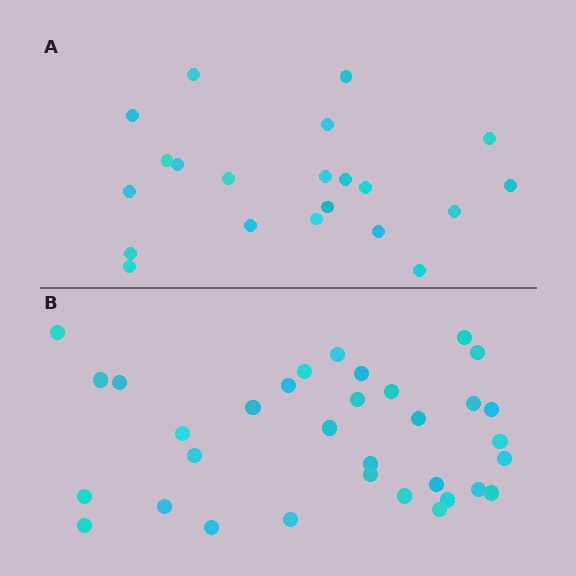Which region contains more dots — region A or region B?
Region B (the bottom region) has more dots.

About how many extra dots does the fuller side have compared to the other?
Region B has roughly 12 or so more dots than region A.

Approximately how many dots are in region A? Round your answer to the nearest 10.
About 20 dots. (The exact count is 21, which rounds to 20.)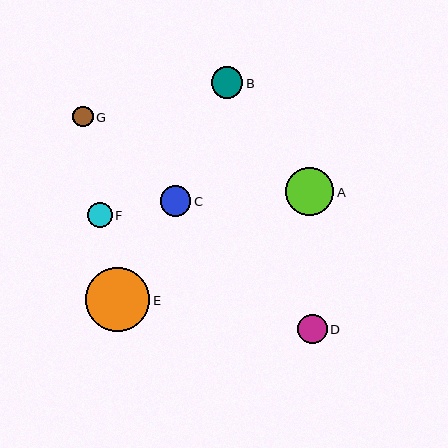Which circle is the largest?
Circle E is the largest with a size of approximately 64 pixels.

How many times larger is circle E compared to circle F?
Circle E is approximately 2.6 times the size of circle F.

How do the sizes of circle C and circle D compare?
Circle C and circle D are approximately the same size.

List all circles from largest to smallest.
From largest to smallest: E, A, B, C, D, F, G.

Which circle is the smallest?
Circle G is the smallest with a size of approximately 20 pixels.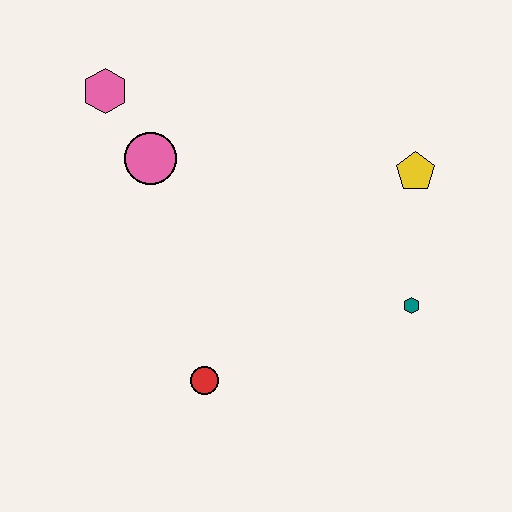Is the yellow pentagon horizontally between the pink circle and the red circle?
No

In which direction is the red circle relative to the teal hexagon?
The red circle is to the left of the teal hexagon.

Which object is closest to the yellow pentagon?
The teal hexagon is closest to the yellow pentagon.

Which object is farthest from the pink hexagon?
The teal hexagon is farthest from the pink hexagon.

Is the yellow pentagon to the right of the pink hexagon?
Yes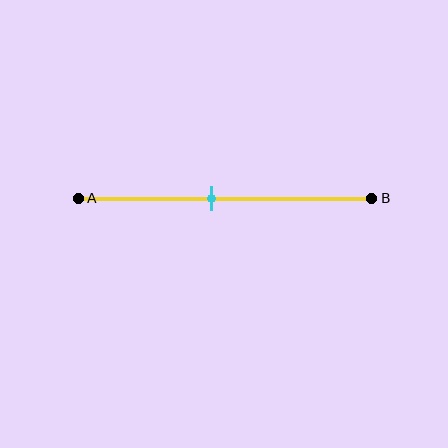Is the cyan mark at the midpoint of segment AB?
No, the mark is at about 45% from A, not at the 50% midpoint.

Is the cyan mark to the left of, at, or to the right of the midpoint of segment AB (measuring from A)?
The cyan mark is to the left of the midpoint of segment AB.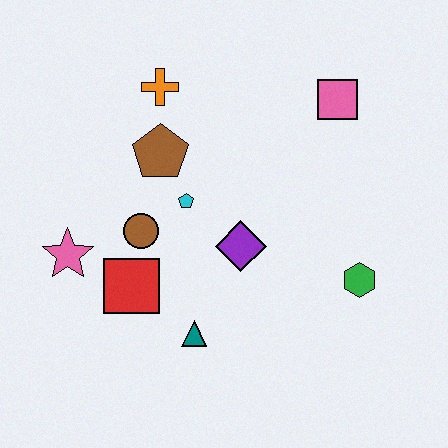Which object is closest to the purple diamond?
The cyan pentagon is closest to the purple diamond.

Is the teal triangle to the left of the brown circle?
No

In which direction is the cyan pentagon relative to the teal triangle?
The cyan pentagon is above the teal triangle.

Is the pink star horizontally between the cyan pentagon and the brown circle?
No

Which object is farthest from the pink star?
The pink square is farthest from the pink star.